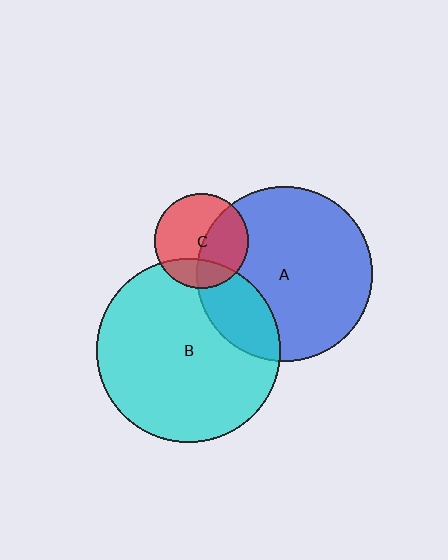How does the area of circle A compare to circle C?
Approximately 3.5 times.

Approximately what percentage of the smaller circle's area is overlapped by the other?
Approximately 20%.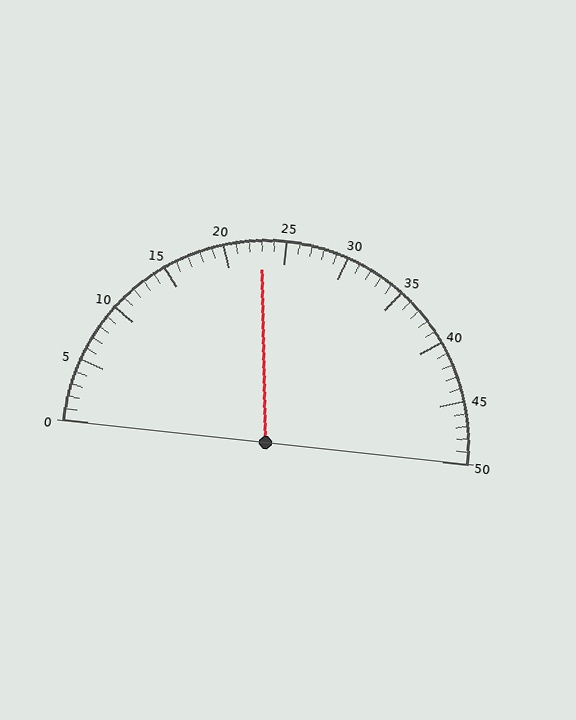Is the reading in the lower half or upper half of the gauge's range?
The reading is in the lower half of the range (0 to 50).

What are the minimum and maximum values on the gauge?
The gauge ranges from 0 to 50.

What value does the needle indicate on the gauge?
The needle indicates approximately 23.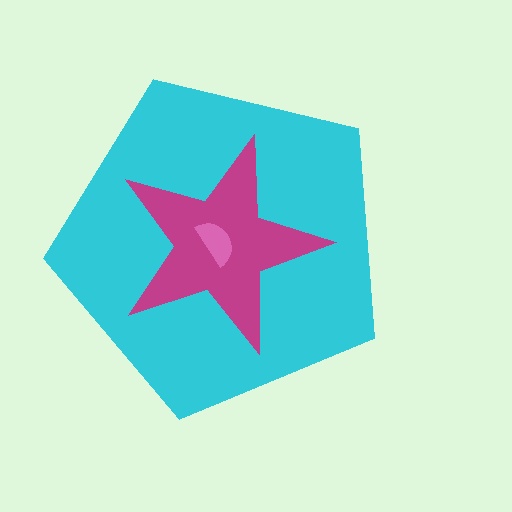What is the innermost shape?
The pink semicircle.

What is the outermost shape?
The cyan pentagon.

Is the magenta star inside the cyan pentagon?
Yes.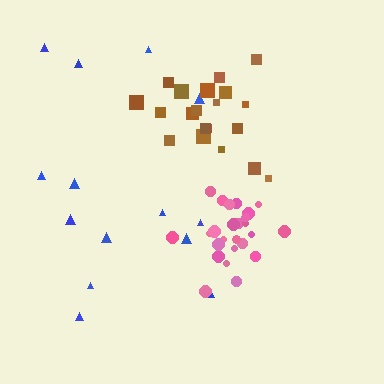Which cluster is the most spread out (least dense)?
Blue.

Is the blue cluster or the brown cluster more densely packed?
Brown.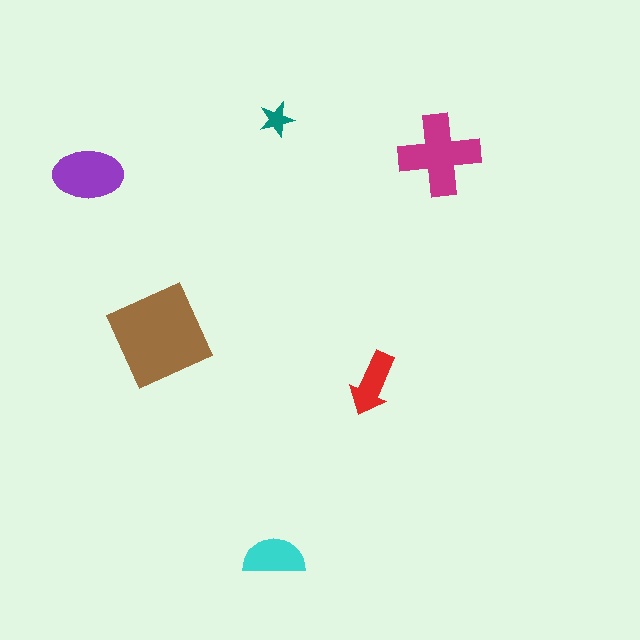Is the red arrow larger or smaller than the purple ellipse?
Smaller.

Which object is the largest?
The brown square.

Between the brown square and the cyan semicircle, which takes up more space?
The brown square.